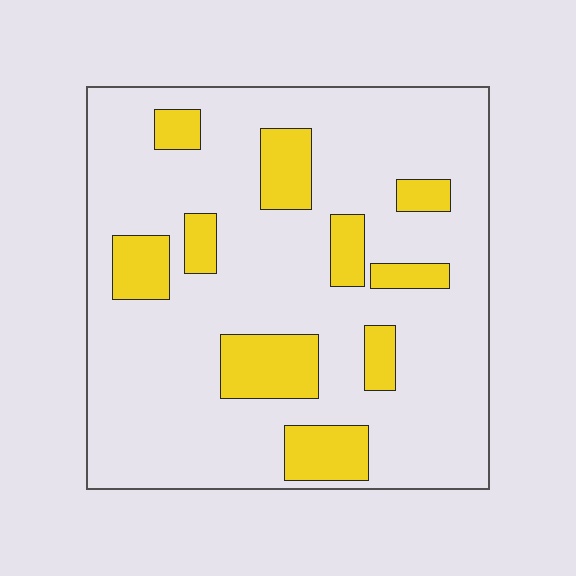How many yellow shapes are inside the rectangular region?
10.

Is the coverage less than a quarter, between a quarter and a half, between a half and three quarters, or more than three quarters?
Less than a quarter.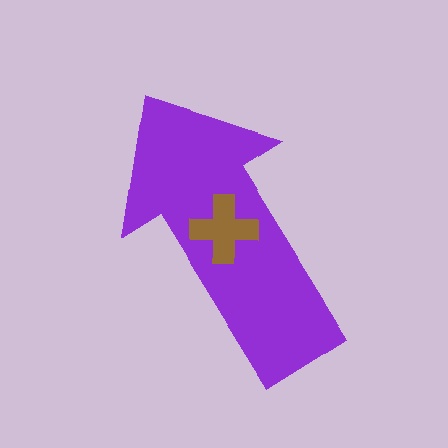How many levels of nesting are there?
2.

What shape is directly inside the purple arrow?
The brown cross.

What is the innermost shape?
The brown cross.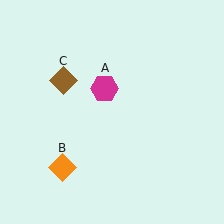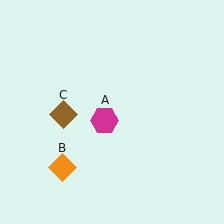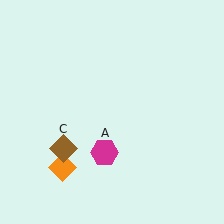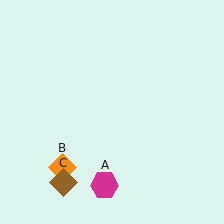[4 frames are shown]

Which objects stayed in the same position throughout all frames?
Orange diamond (object B) remained stationary.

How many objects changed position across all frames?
2 objects changed position: magenta hexagon (object A), brown diamond (object C).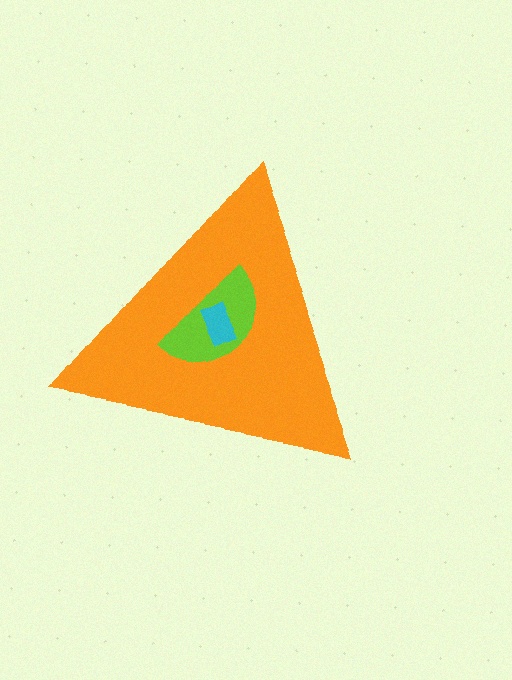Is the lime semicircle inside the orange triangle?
Yes.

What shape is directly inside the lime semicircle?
The cyan rectangle.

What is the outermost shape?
The orange triangle.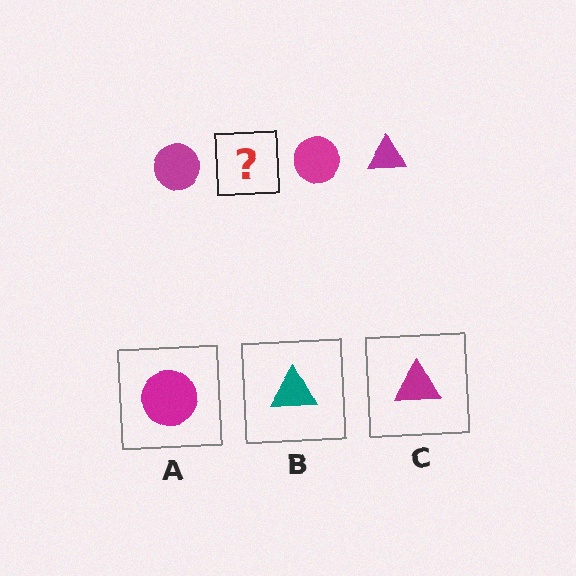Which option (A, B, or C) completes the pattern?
C.